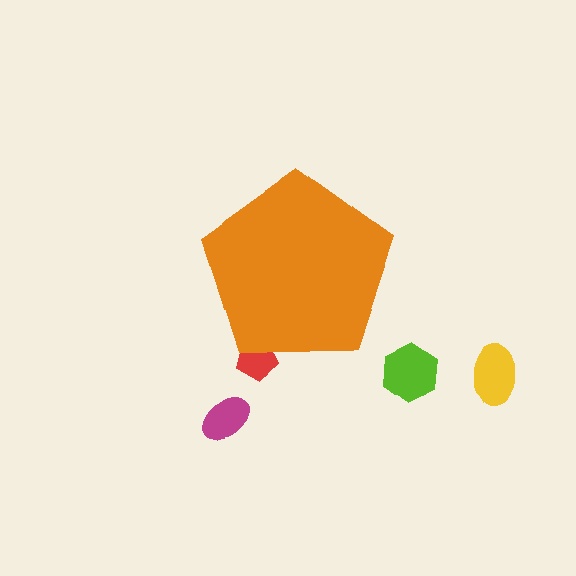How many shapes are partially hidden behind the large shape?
1 shape is partially hidden.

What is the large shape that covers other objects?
An orange pentagon.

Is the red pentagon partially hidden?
Yes, the red pentagon is partially hidden behind the orange pentagon.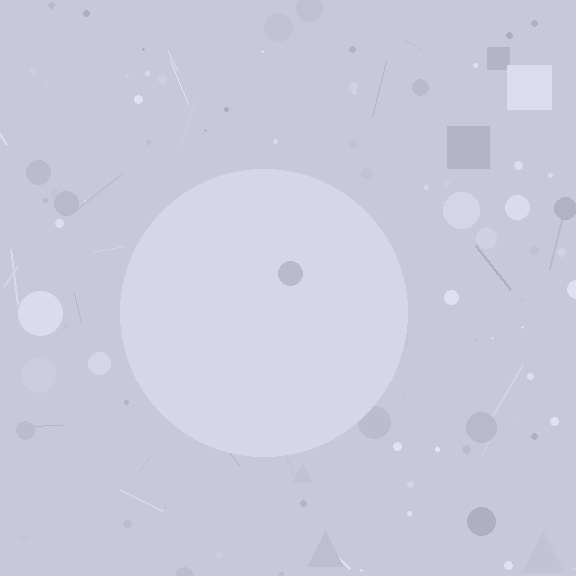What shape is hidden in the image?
A circle is hidden in the image.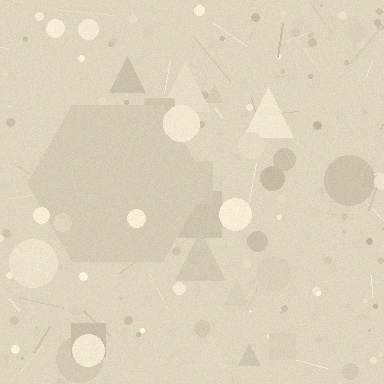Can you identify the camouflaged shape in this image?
The camouflaged shape is a hexagon.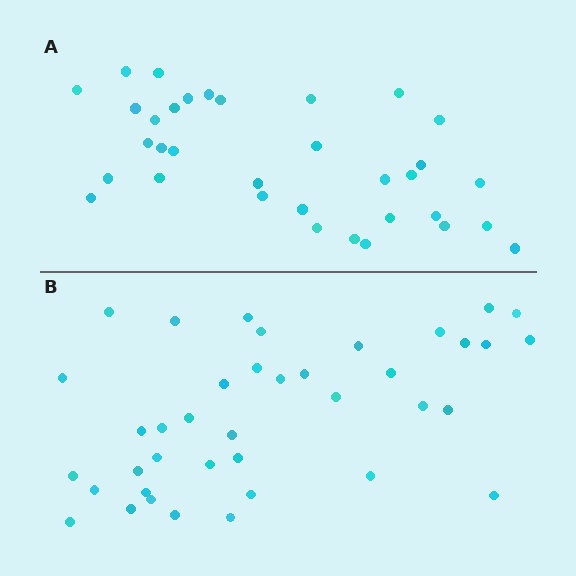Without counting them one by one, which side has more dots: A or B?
Region B (the bottom region) has more dots.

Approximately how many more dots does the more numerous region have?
Region B has about 5 more dots than region A.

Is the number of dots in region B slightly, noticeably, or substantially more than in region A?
Region B has only slightly more — the two regions are fairly close. The ratio is roughly 1.1 to 1.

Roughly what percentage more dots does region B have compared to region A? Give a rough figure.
About 15% more.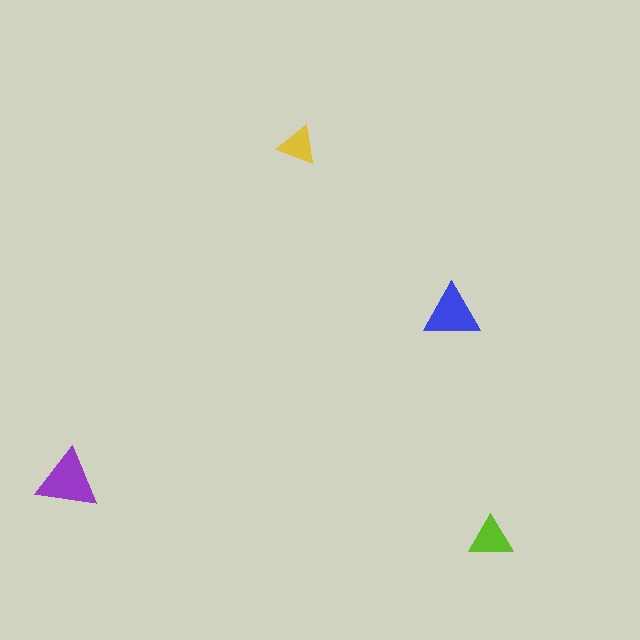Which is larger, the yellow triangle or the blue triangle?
The blue one.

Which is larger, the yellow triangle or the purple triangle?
The purple one.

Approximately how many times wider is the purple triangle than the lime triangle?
About 1.5 times wider.